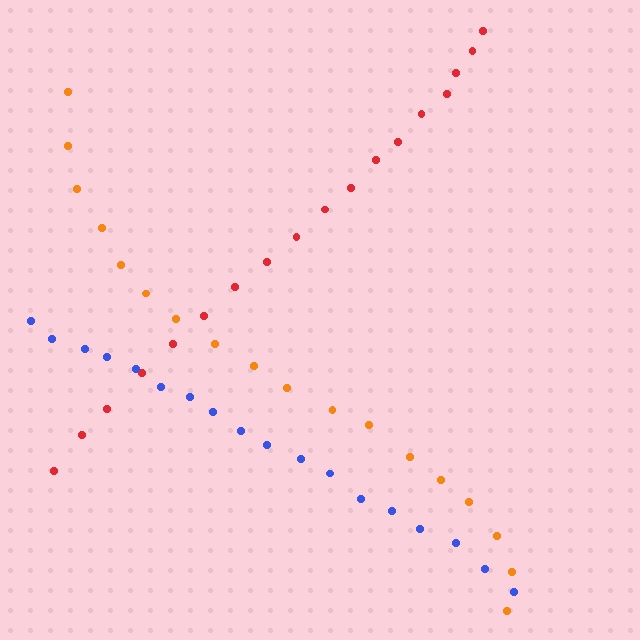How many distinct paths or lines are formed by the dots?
There are 3 distinct paths.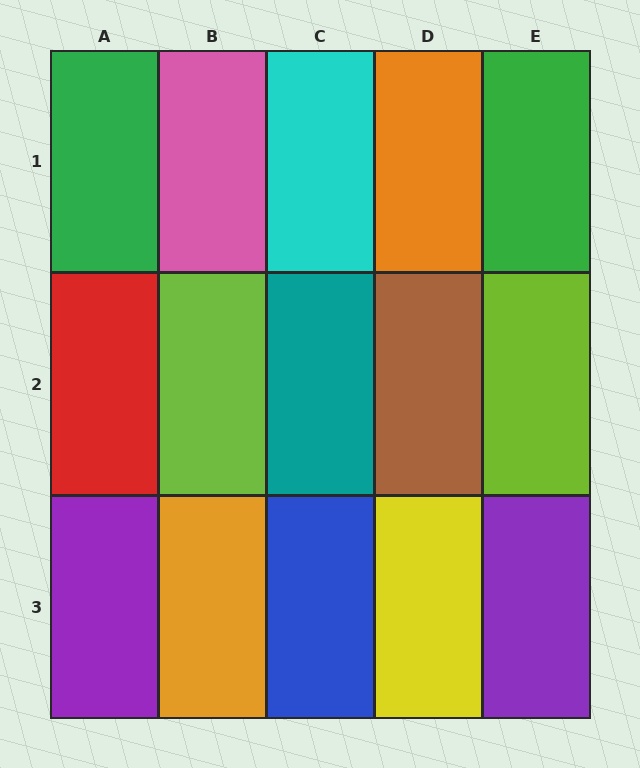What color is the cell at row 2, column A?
Red.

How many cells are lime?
2 cells are lime.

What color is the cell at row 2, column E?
Lime.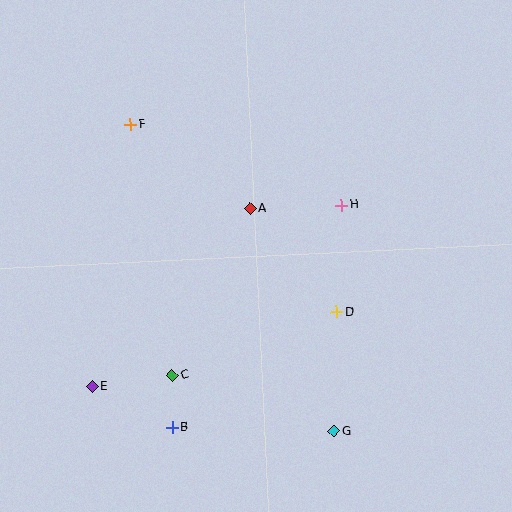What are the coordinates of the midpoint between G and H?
The midpoint between G and H is at (338, 318).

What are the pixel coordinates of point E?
Point E is at (92, 387).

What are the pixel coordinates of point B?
Point B is at (172, 427).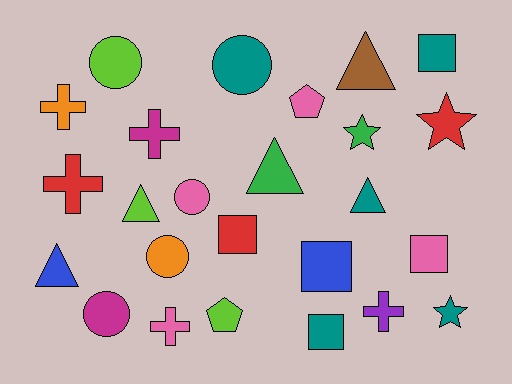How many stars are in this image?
There are 3 stars.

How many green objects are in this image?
There are 2 green objects.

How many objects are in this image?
There are 25 objects.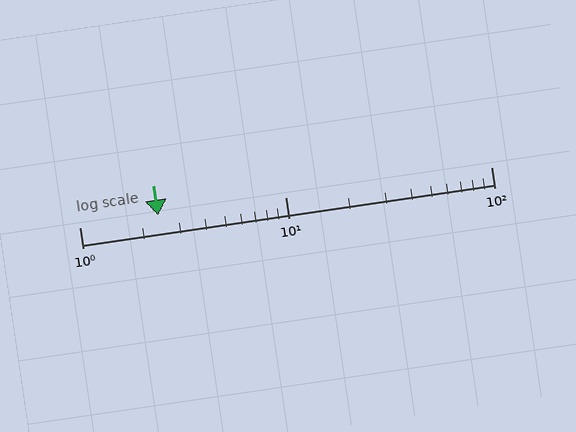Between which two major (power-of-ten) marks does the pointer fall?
The pointer is between 1 and 10.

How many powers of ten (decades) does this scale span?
The scale spans 2 decades, from 1 to 100.